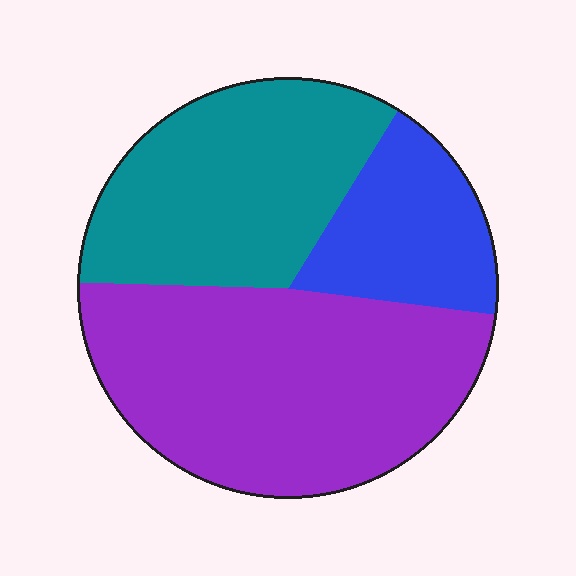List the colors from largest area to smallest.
From largest to smallest: purple, teal, blue.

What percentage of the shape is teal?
Teal covers around 35% of the shape.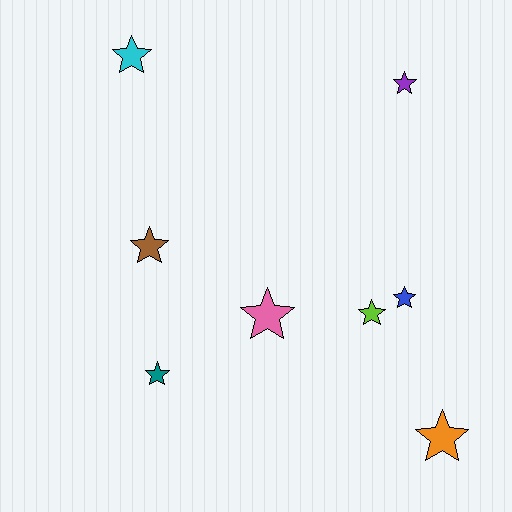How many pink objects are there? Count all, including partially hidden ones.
There is 1 pink object.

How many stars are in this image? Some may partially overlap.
There are 8 stars.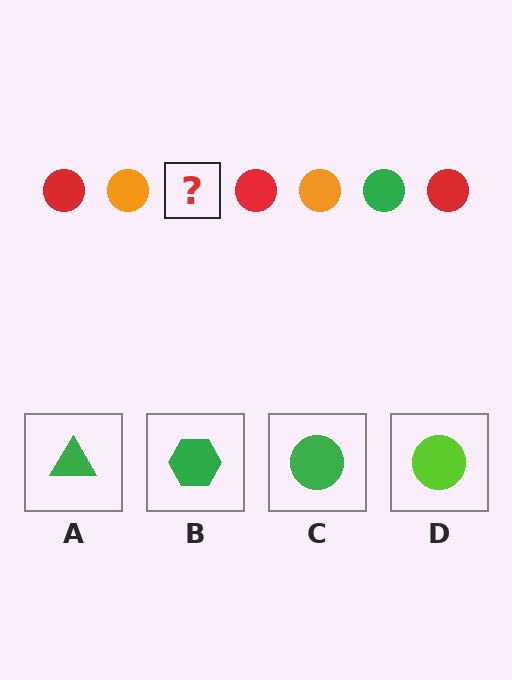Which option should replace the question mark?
Option C.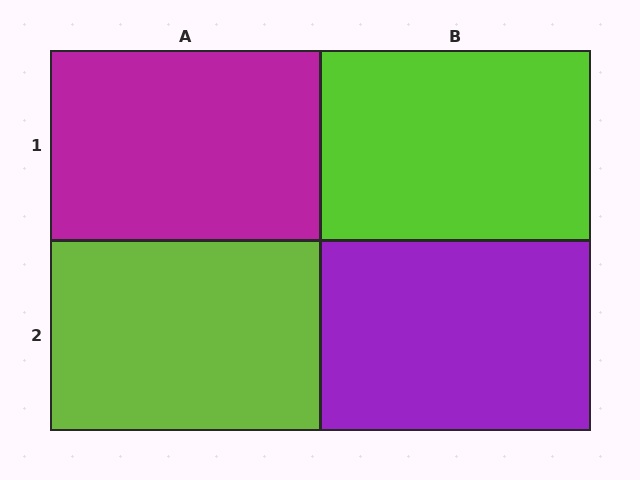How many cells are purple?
1 cell is purple.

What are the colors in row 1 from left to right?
Magenta, lime.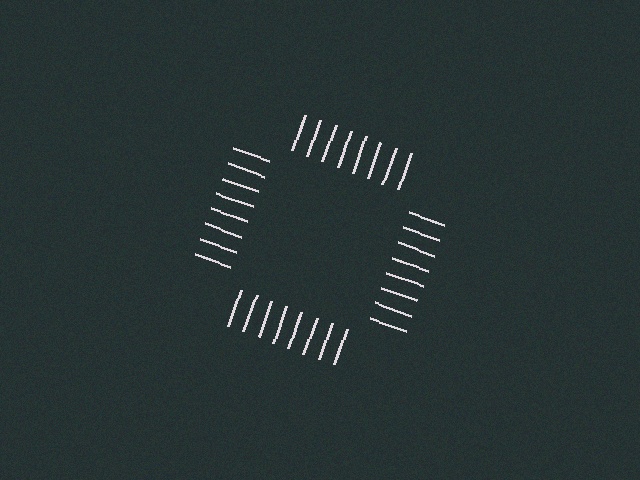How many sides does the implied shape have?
4 sides — the line-ends trace a square.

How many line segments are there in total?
32 — 8 along each of the 4 edges.